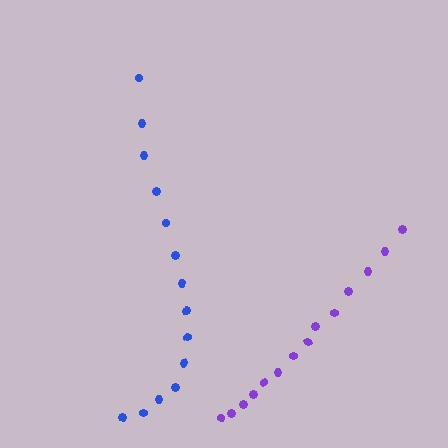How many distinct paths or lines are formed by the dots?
There are 2 distinct paths.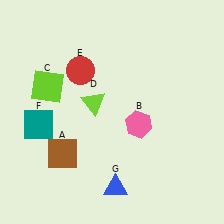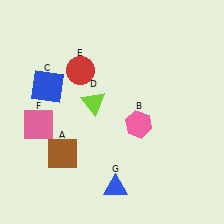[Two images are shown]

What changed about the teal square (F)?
In Image 1, F is teal. In Image 2, it changed to pink.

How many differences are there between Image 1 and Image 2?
There are 2 differences between the two images.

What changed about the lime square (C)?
In Image 1, C is lime. In Image 2, it changed to blue.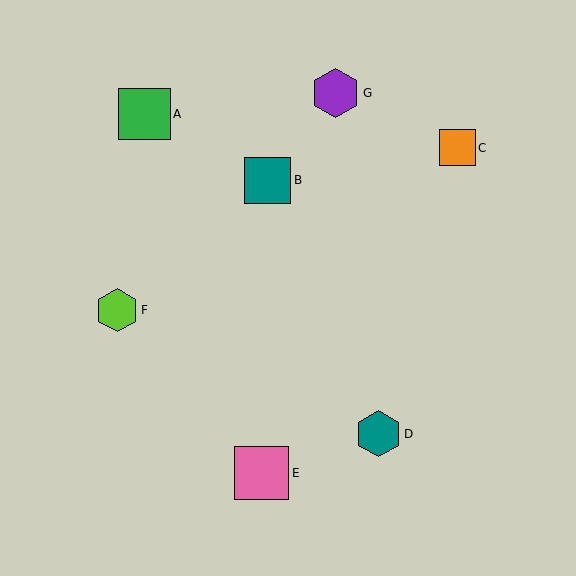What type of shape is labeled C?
Shape C is an orange square.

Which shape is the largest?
The pink square (labeled E) is the largest.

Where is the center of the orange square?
The center of the orange square is at (457, 148).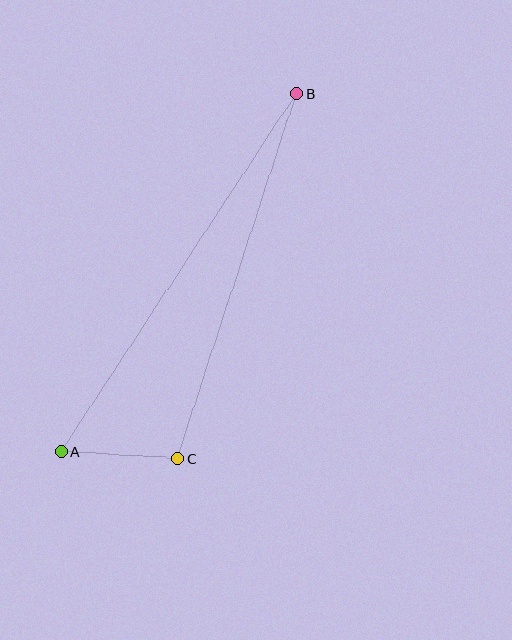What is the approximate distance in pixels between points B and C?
The distance between B and C is approximately 384 pixels.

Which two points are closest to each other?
Points A and C are closest to each other.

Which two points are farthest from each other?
Points A and B are farthest from each other.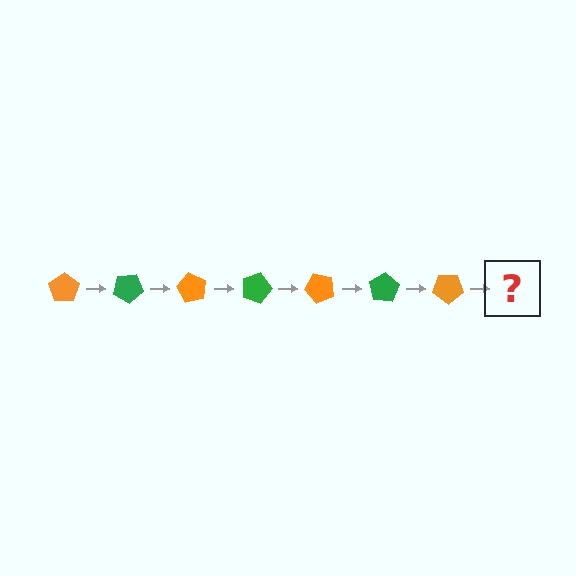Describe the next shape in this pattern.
It should be a green pentagon, rotated 210 degrees from the start.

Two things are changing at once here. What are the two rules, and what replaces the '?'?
The two rules are that it rotates 30 degrees each step and the color cycles through orange and green. The '?' should be a green pentagon, rotated 210 degrees from the start.